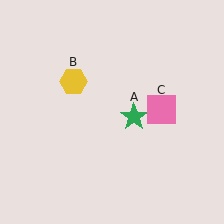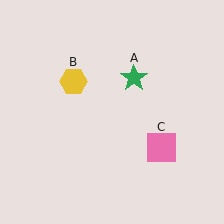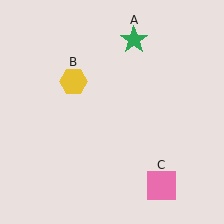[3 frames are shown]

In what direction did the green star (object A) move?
The green star (object A) moved up.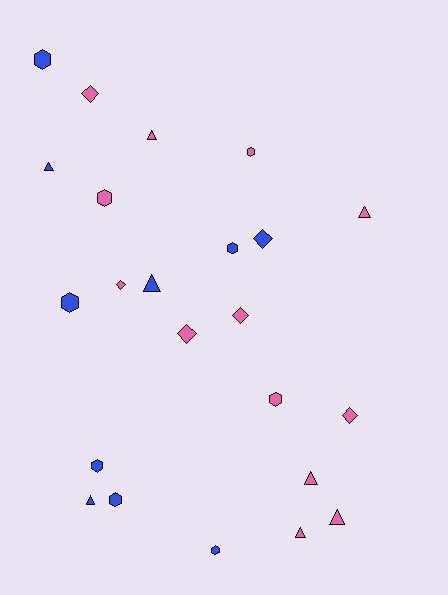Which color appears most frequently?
Pink, with 13 objects.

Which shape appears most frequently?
Hexagon, with 9 objects.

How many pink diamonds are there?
There are 5 pink diamonds.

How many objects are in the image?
There are 23 objects.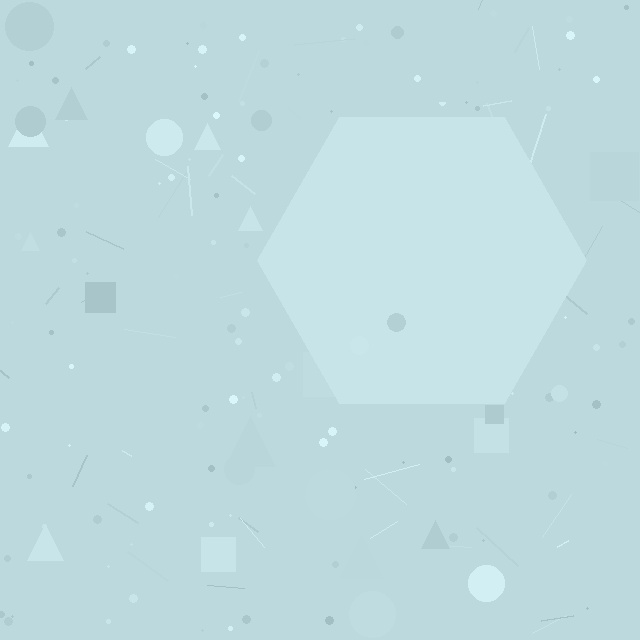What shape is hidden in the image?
A hexagon is hidden in the image.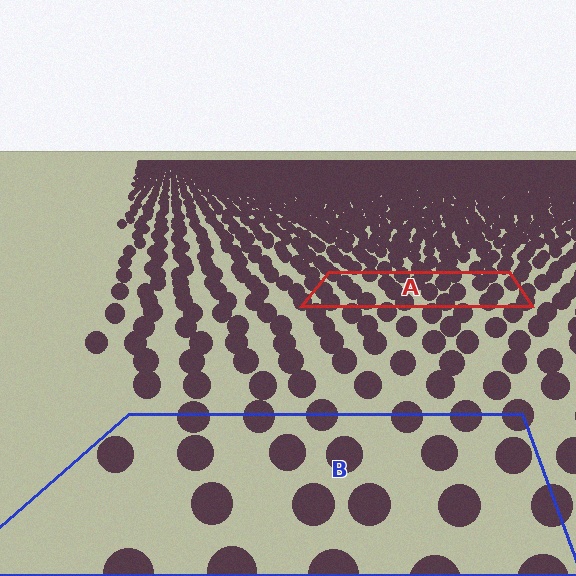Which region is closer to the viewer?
Region B is closer. The texture elements there are larger and more spread out.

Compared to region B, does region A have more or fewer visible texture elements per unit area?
Region A has more texture elements per unit area — they are packed more densely because it is farther away.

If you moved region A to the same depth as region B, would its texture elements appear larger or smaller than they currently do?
They would appear larger. At a closer depth, the same texture elements are projected at a bigger on-screen size.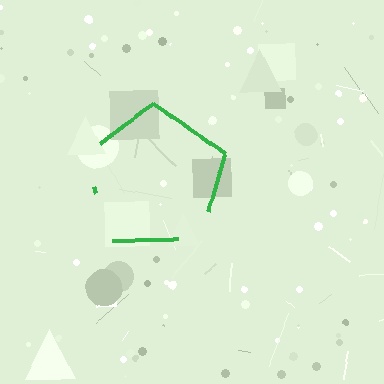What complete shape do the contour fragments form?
The contour fragments form a pentagon.